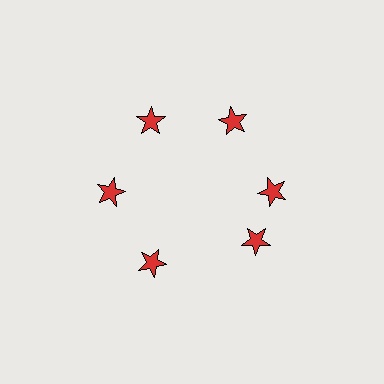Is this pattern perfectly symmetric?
No. The 6 red stars are arranged in a ring, but one element near the 5 o'clock position is rotated out of alignment along the ring, breaking the 6-fold rotational symmetry.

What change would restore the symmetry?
The symmetry would be restored by rotating it back into even spacing with its neighbors so that all 6 stars sit at equal angles and equal distance from the center.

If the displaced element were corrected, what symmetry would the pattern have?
It would have 6-fold rotational symmetry — the pattern would map onto itself every 60 degrees.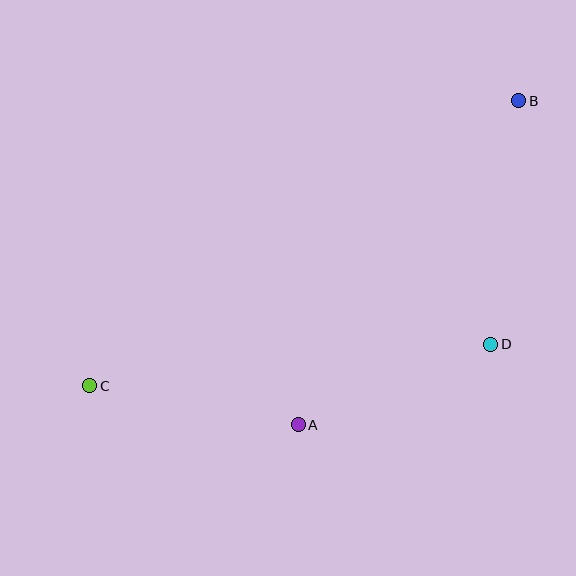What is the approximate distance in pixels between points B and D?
The distance between B and D is approximately 246 pixels.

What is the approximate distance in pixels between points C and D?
The distance between C and D is approximately 403 pixels.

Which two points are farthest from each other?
Points B and C are farthest from each other.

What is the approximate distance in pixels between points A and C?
The distance between A and C is approximately 212 pixels.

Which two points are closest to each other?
Points A and D are closest to each other.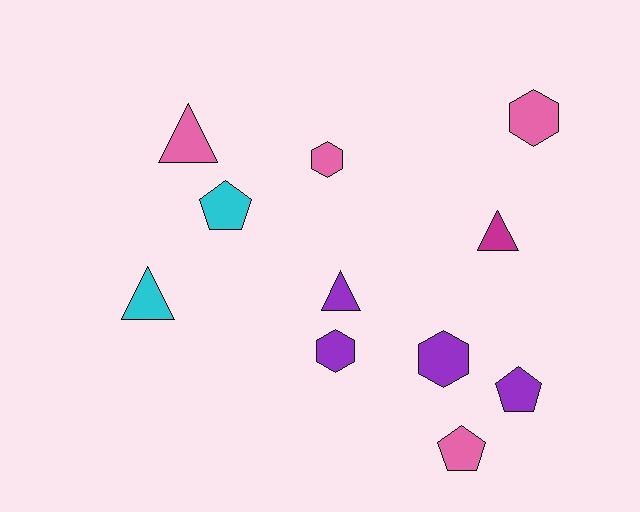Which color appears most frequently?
Pink, with 4 objects.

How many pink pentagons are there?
There is 1 pink pentagon.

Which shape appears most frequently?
Triangle, with 4 objects.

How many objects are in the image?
There are 11 objects.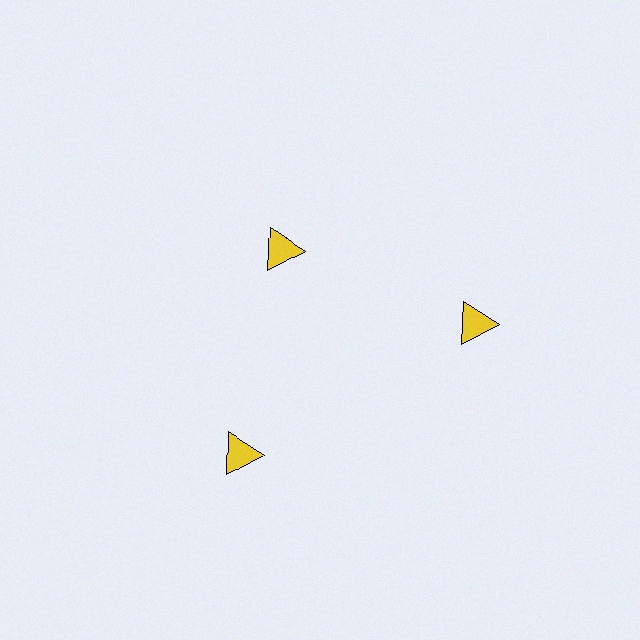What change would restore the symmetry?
The symmetry would be restored by moving it outward, back onto the ring so that all 3 triangles sit at equal angles and equal distance from the center.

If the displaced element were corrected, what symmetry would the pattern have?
It would have 3-fold rotational symmetry — the pattern would map onto itself every 120 degrees.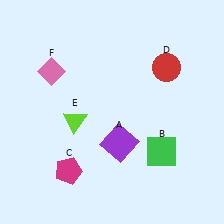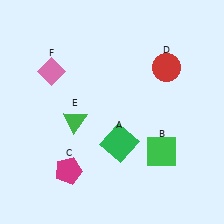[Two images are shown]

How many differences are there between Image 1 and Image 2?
There are 2 differences between the two images.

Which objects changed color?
A changed from purple to green. E changed from lime to green.